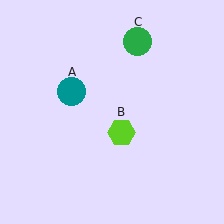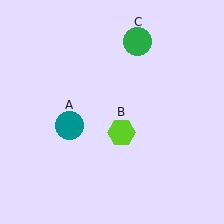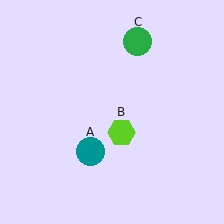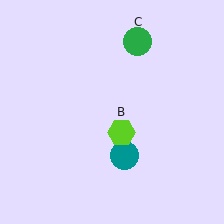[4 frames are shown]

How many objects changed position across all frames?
1 object changed position: teal circle (object A).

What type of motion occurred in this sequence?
The teal circle (object A) rotated counterclockwise around the center of the scene.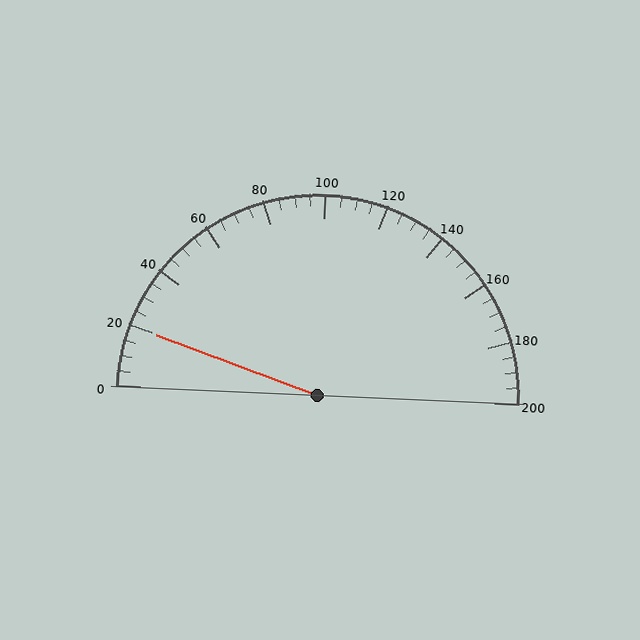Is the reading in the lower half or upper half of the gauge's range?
The reading is in the lower half of the range (0 to 200).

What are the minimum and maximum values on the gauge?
The gauge ranges from 0 to 200.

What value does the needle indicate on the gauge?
The needle indicates approximately 20.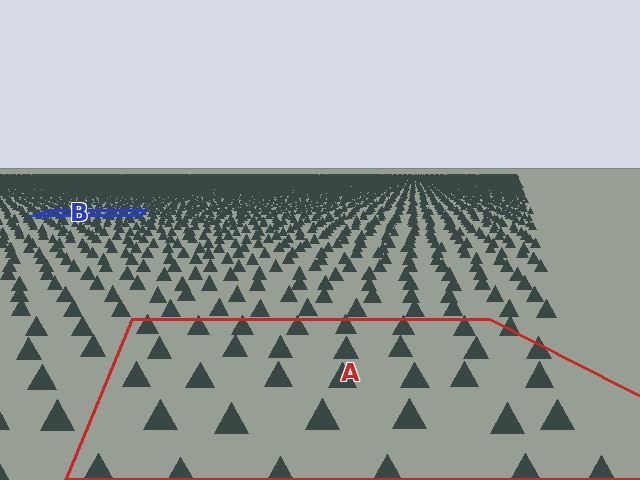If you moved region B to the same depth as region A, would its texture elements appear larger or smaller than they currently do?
They would appear larger. At a closer depth, the same texture elements are projected at a bigger on-screen size.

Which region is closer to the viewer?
Region A is closer. The texture elements there are larger and more spread out.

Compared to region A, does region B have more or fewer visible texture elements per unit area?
Region B has more texture elements per unit area — they are packed more densely because it is farther away.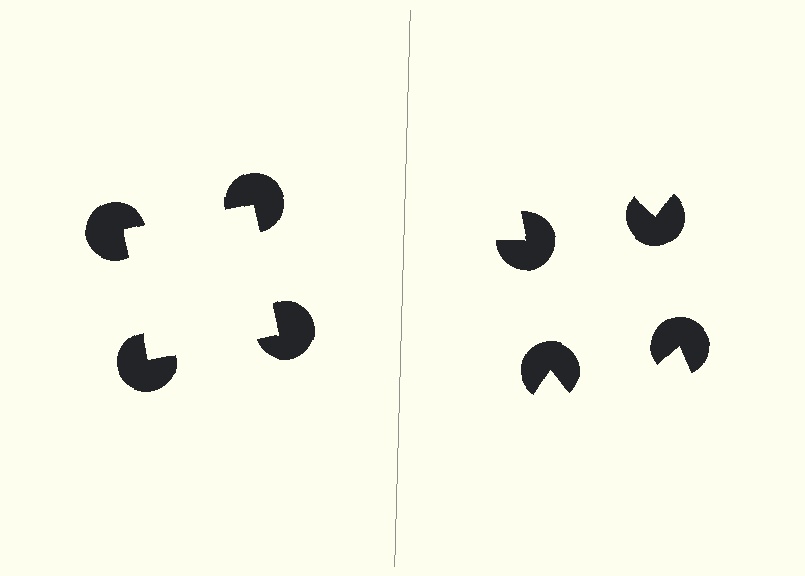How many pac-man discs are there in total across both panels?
8 — 4 on each side.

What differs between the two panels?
The pac-man discs are positioned identically on both sides; only the wedge orientations differ. On the left they align to a square; on the right they are misaligned.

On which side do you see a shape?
An illusory square appears on the left side. On the right side the wedge cuts are rotated, so no coherent shape forms.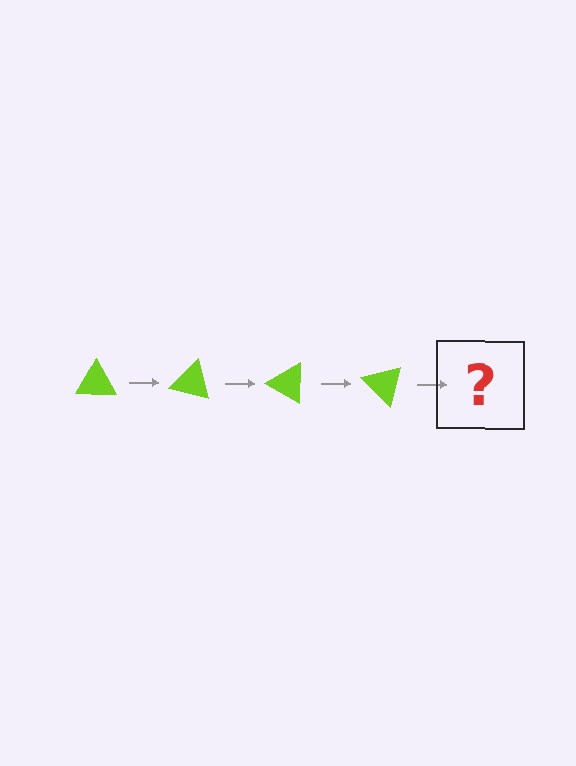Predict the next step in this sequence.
The next step is a lime triangle rotated 60 degrees.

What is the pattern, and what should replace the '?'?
The pattern is that the triangle rotates 15 degrees each step. The '?' should be a lime triangle rotated 60 degrees.